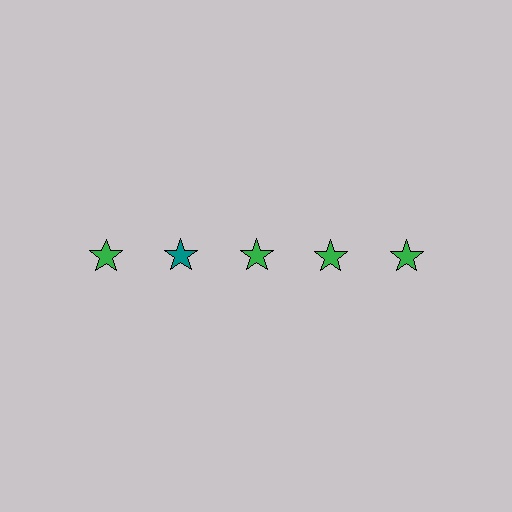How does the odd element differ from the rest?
It has a different color: teal instead of green.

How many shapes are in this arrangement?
There are 5 shapes arranged in a grid pattern.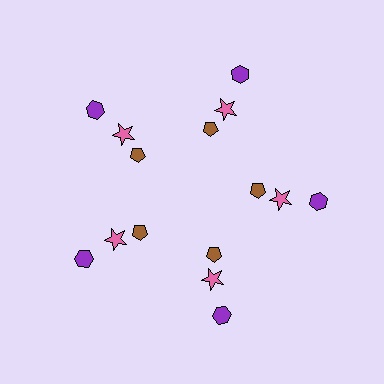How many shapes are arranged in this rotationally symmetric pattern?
There are 15 shapes, arranged in 5 groups of 3.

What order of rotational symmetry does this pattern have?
This pattern has 5-fold rotational symmetry.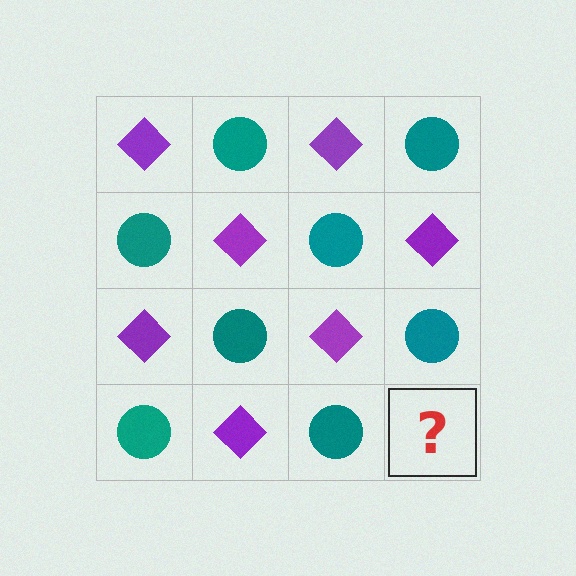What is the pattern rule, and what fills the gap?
The rule is that it alternates purple diamond and teal circle in a checkerboard pattern. The gap should be filled with a purple diamond.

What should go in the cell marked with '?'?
The missing cell should contain a purple diamond.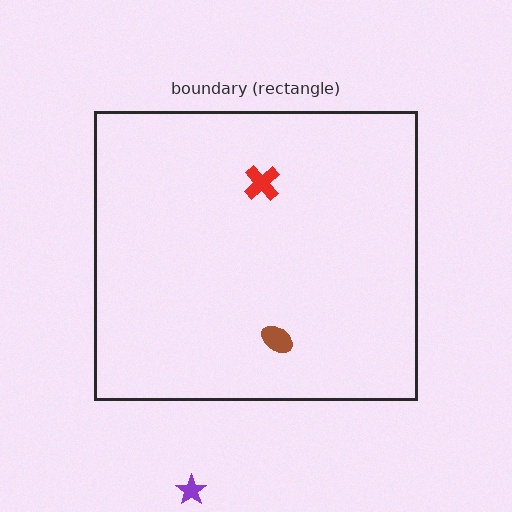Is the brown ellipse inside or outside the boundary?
Inside.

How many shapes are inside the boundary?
2 inside, 1 outside.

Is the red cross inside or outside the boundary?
Inside.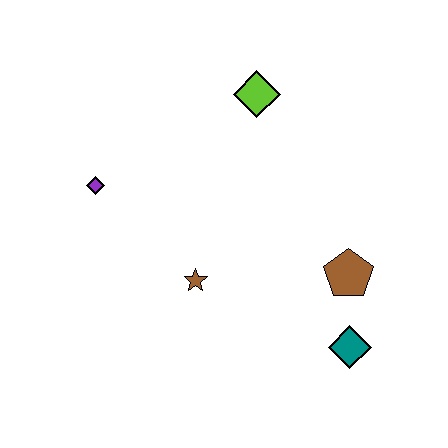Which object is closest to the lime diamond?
The purple diamond is closest to the lime diamond.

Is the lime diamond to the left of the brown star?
No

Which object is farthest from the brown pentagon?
The purple diamond is farthest from the brown pentagon.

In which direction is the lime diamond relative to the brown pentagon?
The lime diamond is above the brown pentagon.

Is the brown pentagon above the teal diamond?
Yes